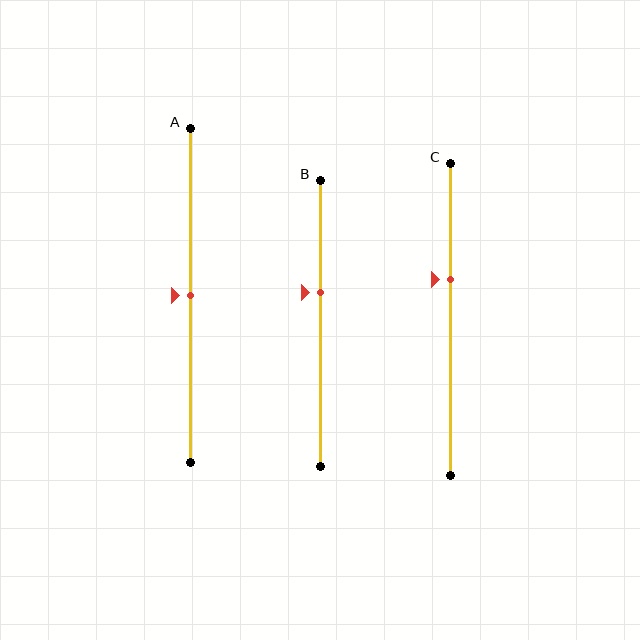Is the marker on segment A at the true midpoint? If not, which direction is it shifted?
Yes, the marker on segment A is at the true midpoint.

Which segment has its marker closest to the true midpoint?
Segment A has its marker closest to the true midpoint.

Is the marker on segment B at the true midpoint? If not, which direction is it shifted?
No, the marker on segment B is shifted upward by about 11% of the segment length.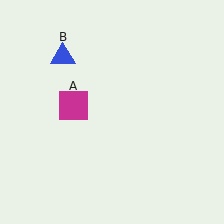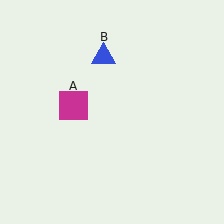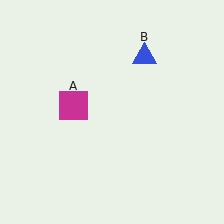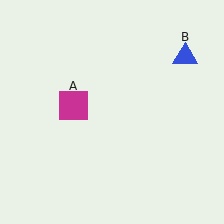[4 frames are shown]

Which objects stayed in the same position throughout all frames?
Magenta square (object A) remained stationary.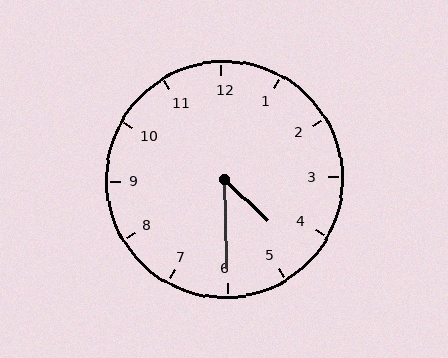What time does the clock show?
4:30.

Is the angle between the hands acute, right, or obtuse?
It is acute.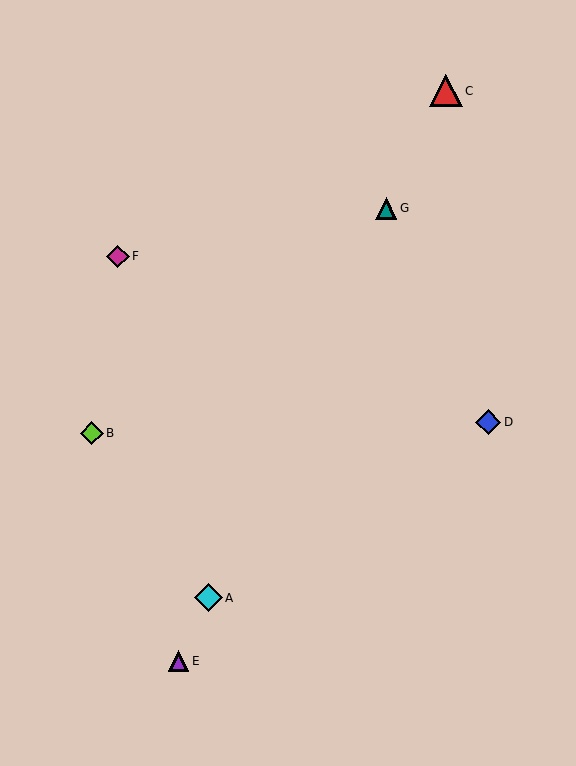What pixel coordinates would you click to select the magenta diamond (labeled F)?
Click at (118, 257) to select the magenta diamond F.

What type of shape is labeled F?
Shape F is a magenta diamond.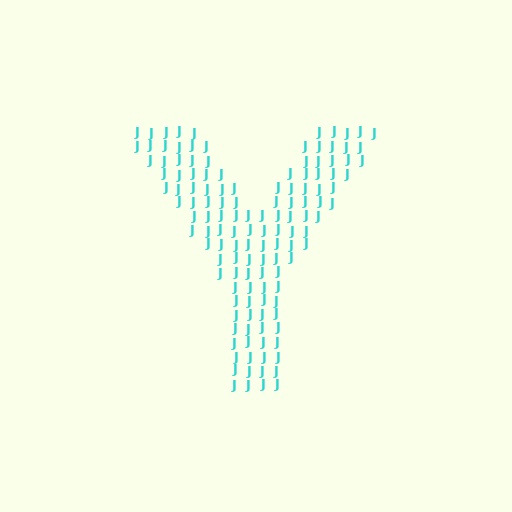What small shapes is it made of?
It is made of small letter J's.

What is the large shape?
The large shape is the letter Y.